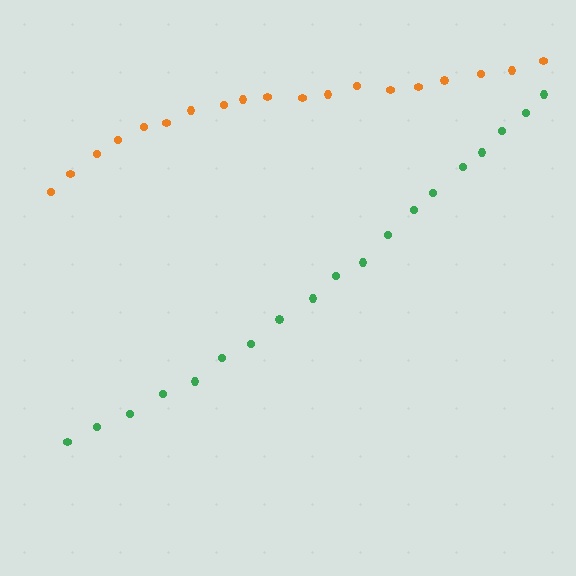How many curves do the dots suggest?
There are 2 distinct paths.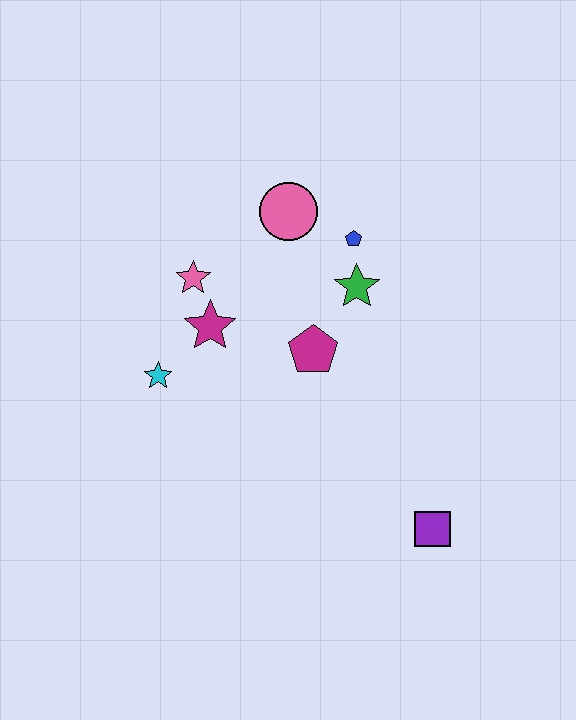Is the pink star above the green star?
Yes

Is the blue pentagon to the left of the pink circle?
No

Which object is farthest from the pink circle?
The purple square is farthest from the pink circle.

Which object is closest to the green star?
The blue pentagon is closest to the green star.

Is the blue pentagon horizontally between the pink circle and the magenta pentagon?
No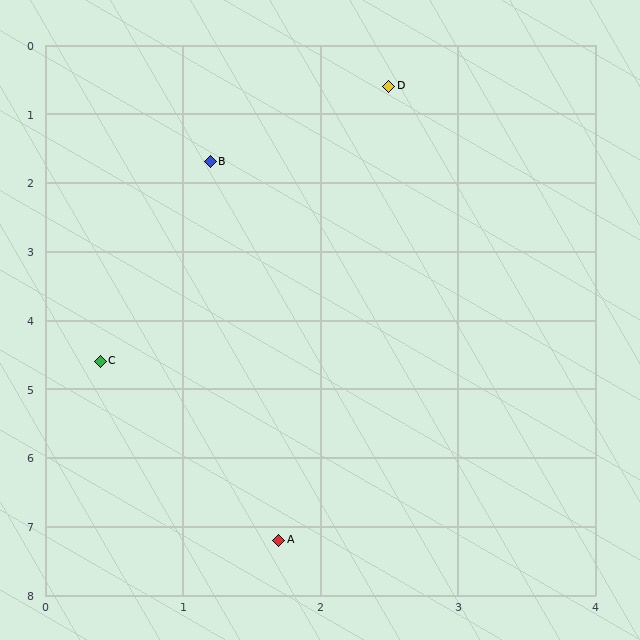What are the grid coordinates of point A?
Point A is at approximately (1.7, 7.2).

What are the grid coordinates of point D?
Point D is at approximately (2.5, 0.6).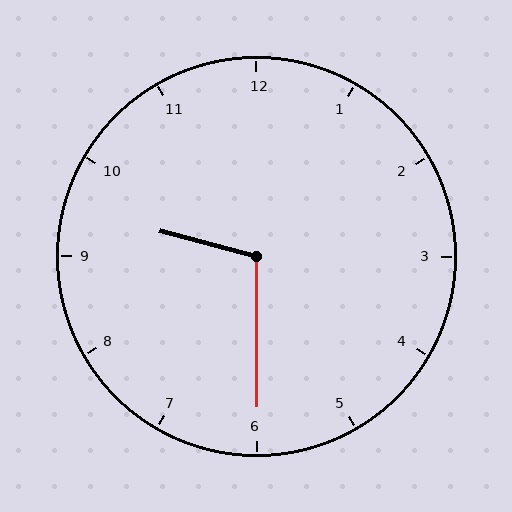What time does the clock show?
9:30.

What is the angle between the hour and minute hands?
Approximately 105 degrees.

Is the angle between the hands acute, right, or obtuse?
It is obtuse.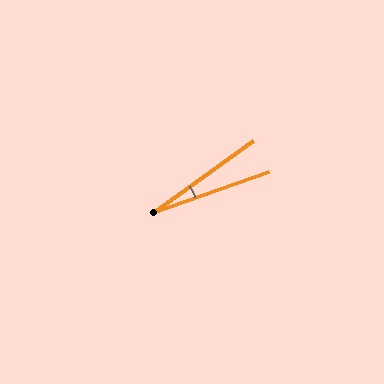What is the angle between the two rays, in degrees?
Approximately 17 degrees.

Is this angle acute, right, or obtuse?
It is acute.